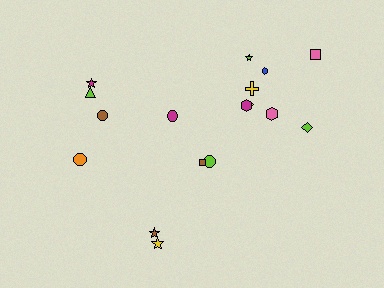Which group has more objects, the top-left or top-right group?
The top-right group.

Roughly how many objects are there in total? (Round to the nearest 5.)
Roughly 15 objects in total.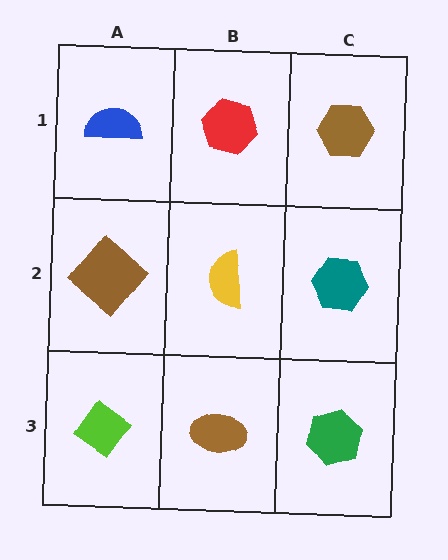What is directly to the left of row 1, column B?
A blue semicircle.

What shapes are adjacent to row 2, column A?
A blue semicircle (row 1, column A), a lime diamond (row 3, column A), a yellow semicircle (row 2, column B).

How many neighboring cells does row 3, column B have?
3.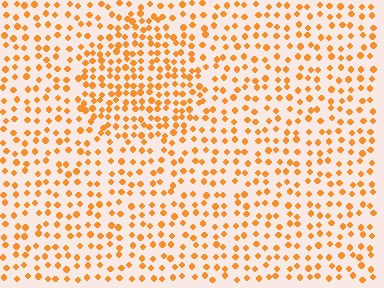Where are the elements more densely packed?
The elements are more densely packed inside the circle boundary.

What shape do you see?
I see a circle.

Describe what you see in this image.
The image contains small orange elements arranged at two different densities. A circle-shaped region is visible where the elements are more densely packed than the surrounding area.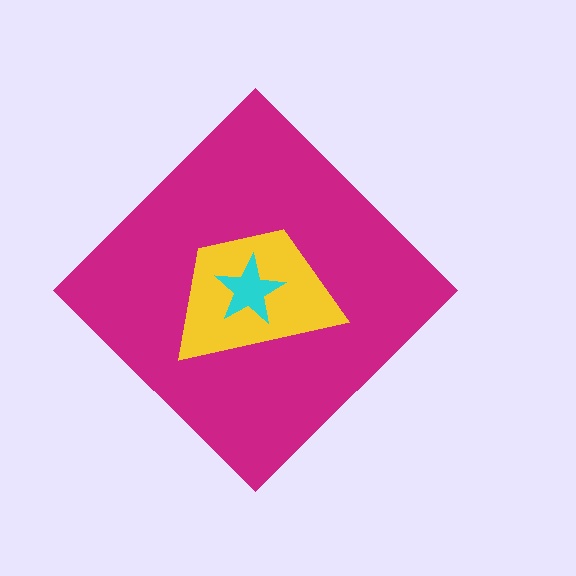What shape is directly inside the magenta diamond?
The yellow trapezoid.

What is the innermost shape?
The cyan star.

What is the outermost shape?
The magenta diamond.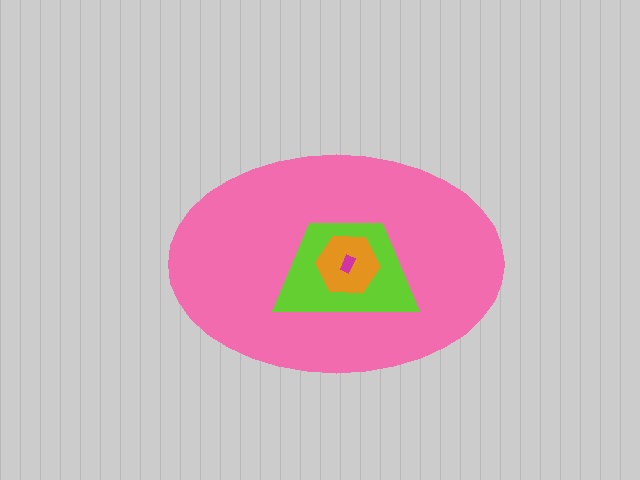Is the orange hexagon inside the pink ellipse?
Yes.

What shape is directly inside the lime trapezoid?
The orange hexagon.